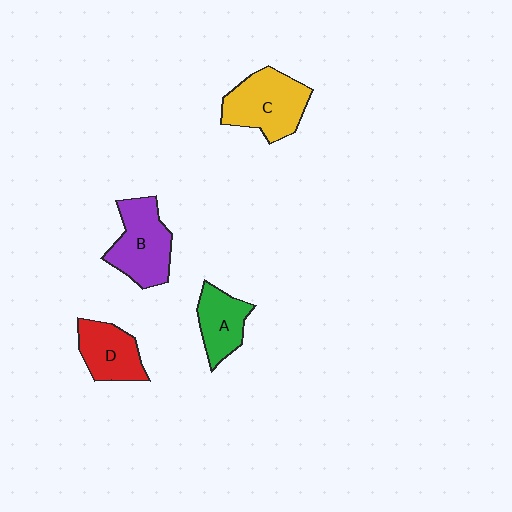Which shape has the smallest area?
Shape A (green).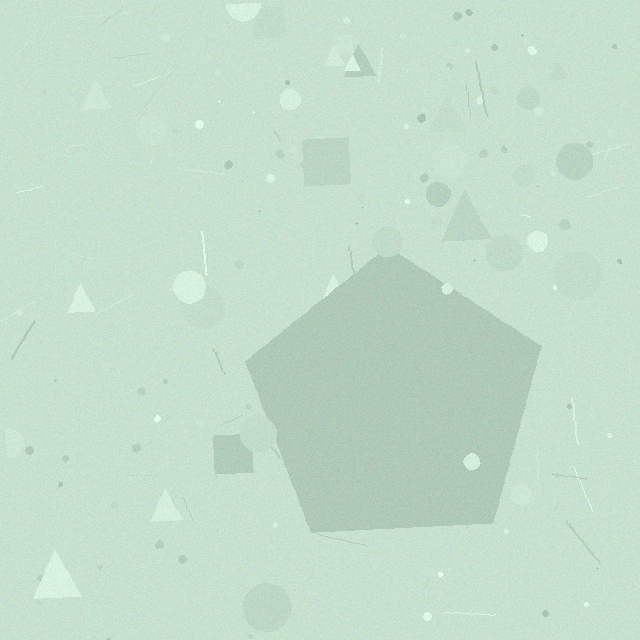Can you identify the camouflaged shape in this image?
The camouflaged shape is a pentagon.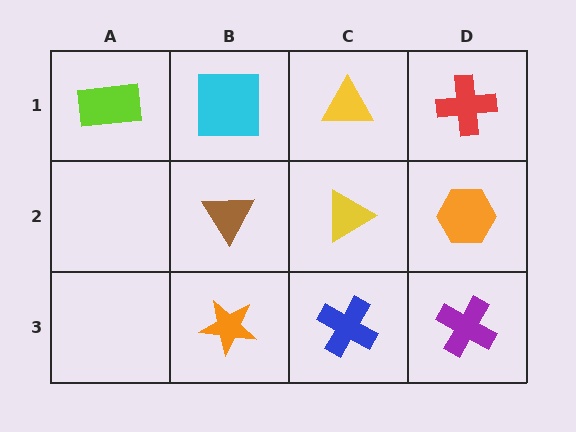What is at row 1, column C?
A yellow triangle.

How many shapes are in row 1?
4 shapes.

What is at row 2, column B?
A brown triangle.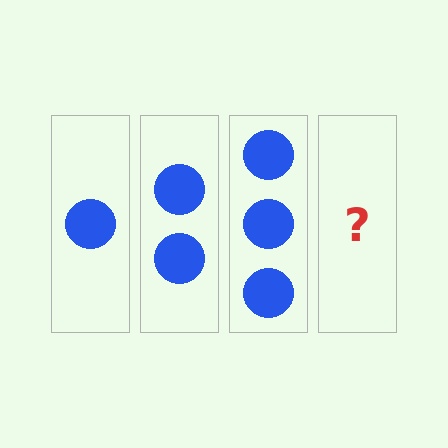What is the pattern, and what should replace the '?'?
The pattern is that each step adds one more circle. The '?' should be 4 circles.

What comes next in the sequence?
The next element should be 4 circles.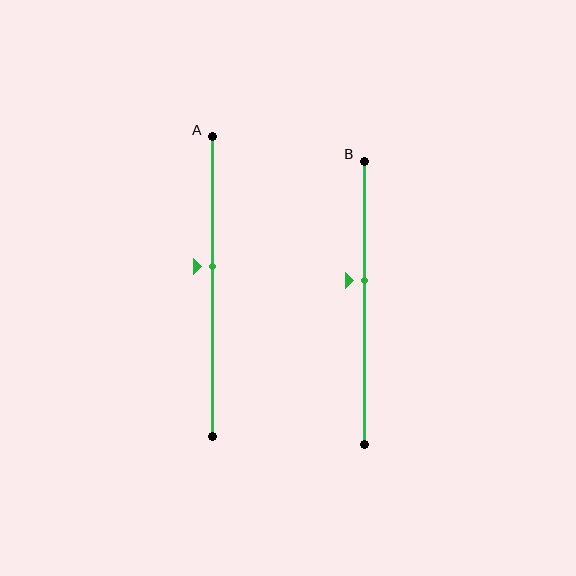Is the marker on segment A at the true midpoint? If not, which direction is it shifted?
No, the marker on segment A is shifted upward by about 7% of the segment length.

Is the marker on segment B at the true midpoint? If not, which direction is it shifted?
No, the marker on segment B is shifted upward by about 8% of the segment length.